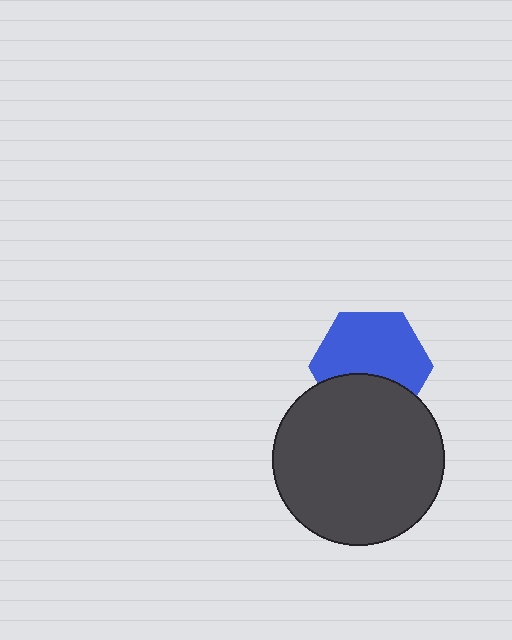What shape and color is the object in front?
The object in front is a dark gray circle.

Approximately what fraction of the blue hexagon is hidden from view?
Roughly 35% of the blue hexagon is hidden behind the dark gray circle.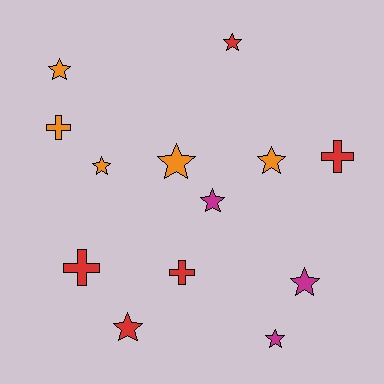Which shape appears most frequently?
Star, with 9 objects.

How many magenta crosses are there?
There are no magenta crosses.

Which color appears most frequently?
Orange, with 5 objects.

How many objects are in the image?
There are 13 objects.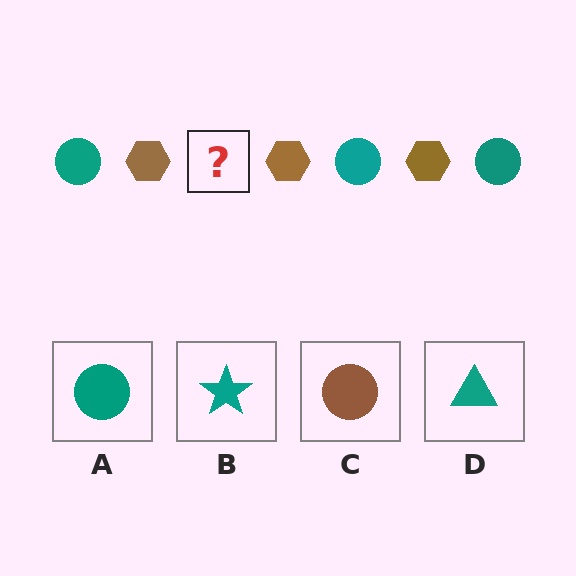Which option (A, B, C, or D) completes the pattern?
A.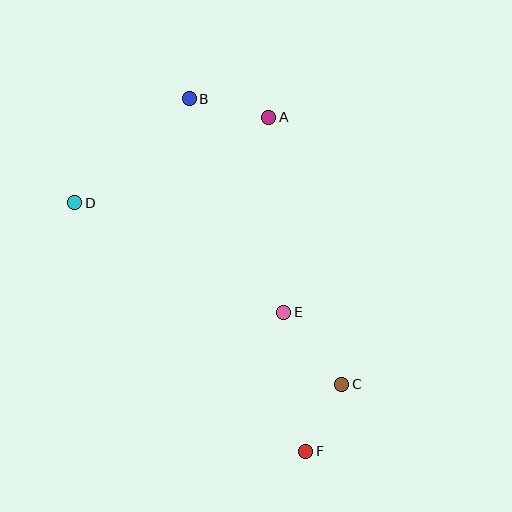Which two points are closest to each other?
Points C and F are closest to each other.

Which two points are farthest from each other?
Points B and F are farthest from each other.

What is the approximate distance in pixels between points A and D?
The distance between A and D is approximately 212 pixels.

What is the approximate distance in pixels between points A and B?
The distance between A and B is approximately 81 pixels.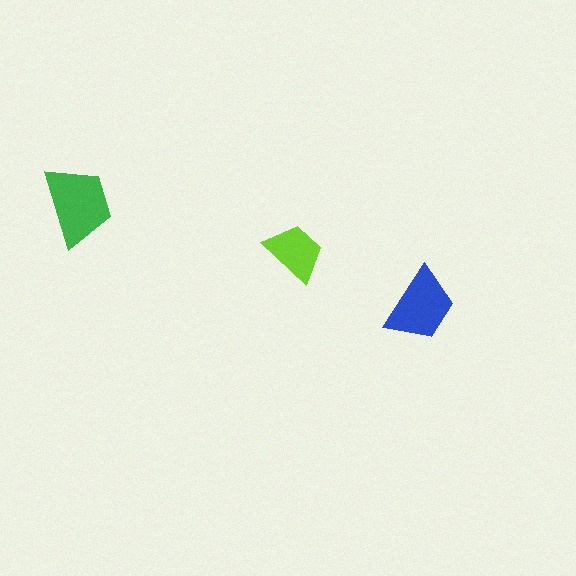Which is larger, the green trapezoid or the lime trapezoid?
The green one.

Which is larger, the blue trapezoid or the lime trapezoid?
The blue one.